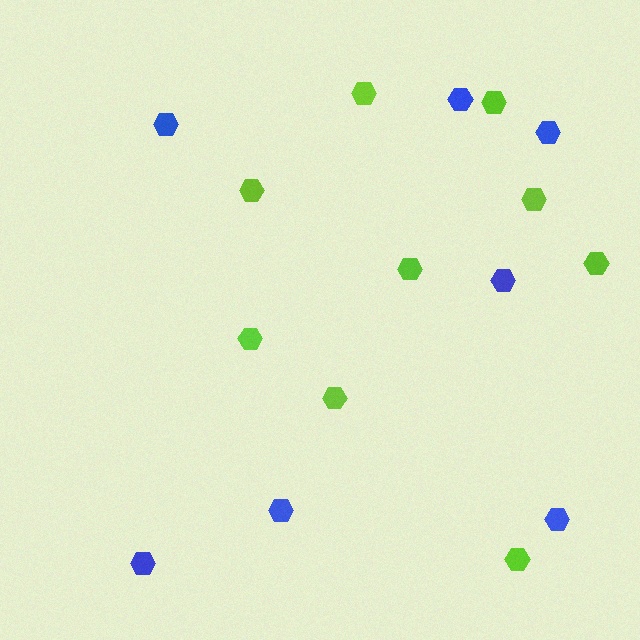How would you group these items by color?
There are 2 groups: one group of lime hexagons (9) and one group of blue hexagons (7).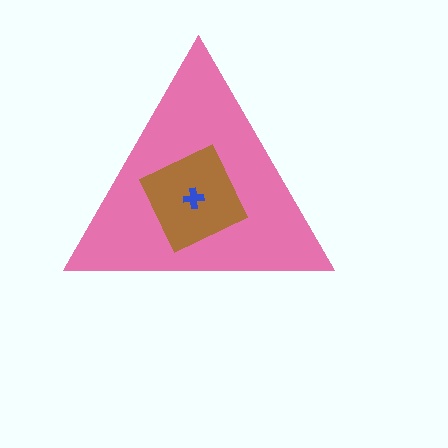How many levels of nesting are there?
3.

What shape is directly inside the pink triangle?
The brown square.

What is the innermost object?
The blue cross.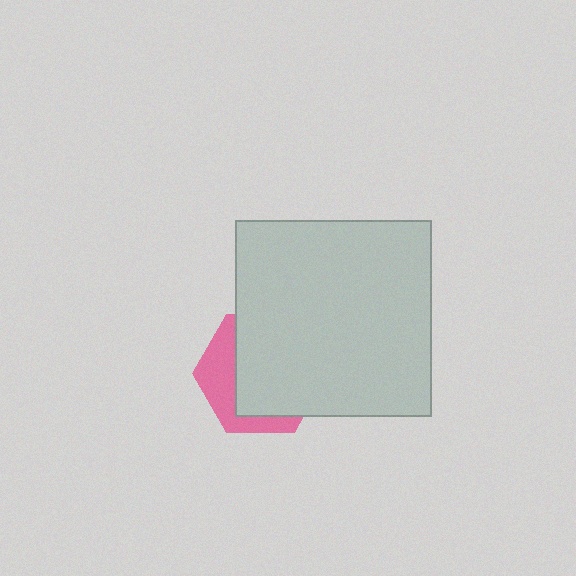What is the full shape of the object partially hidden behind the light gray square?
The partially hidden object is a pink hexagon.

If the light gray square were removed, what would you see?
You would see the complete pink hexagon.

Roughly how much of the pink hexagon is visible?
A small part of it is visible (roughly 34%).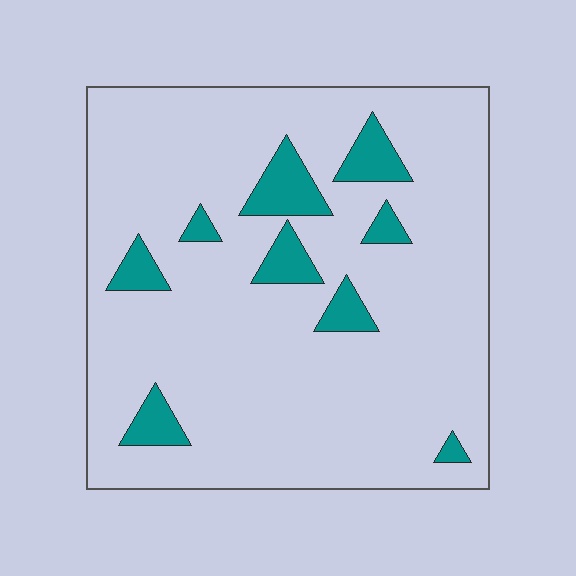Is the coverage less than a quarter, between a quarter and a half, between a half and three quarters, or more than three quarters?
Less than a quarter.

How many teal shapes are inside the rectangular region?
9.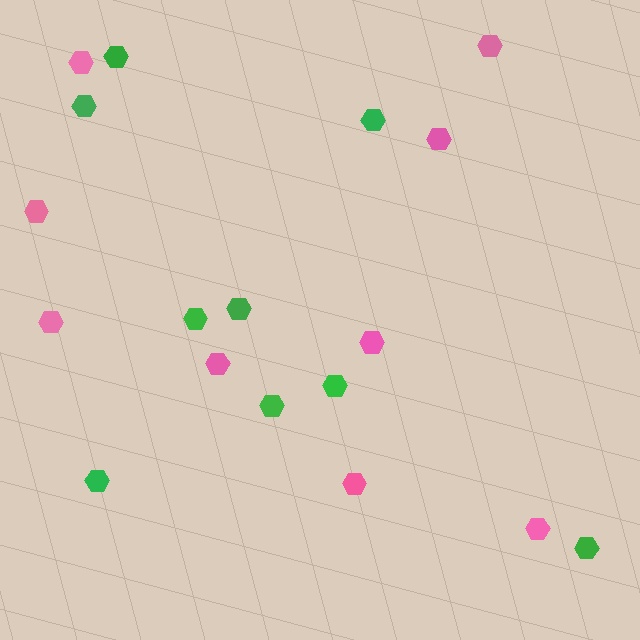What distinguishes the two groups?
There are 2 groups: one group of green hexagons (9) and one group of pink hexagons (9).